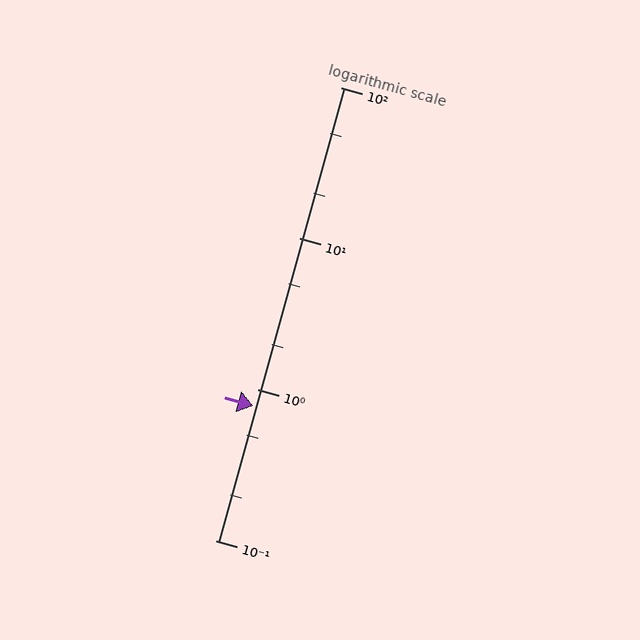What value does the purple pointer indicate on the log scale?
The pointer indicates approximately 0.78.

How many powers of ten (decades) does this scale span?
The scale spans 3 decades, from 0.1 to 100.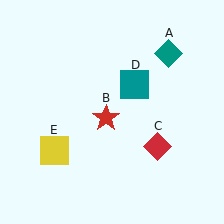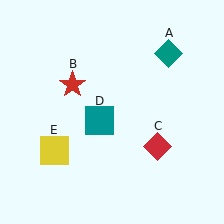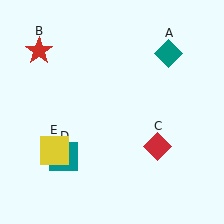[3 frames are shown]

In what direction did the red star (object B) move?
The red star (object B) moved up and to the left.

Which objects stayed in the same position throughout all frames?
Teal diamond (object A) and red diamond (object C) and yellow square (object E) remained stationary.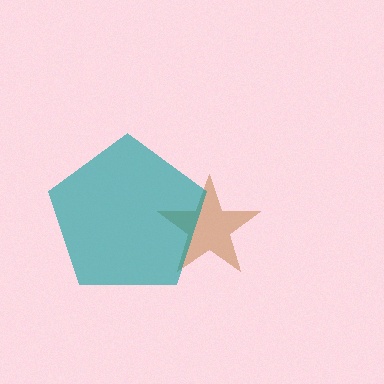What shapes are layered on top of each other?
The layered shapes are: a brown star, a teal pentagon.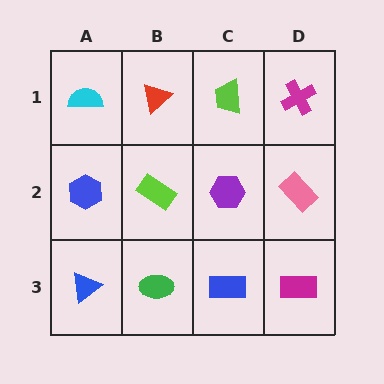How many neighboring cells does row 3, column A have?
2.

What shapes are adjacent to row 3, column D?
A pink rectangle (row 2, column D), a blue rectangle (row 3, column C).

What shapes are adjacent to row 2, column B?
A red triangle (row 1, column B), a green ellipse (row 3, column B), a blue hexagon (row 2, column A), a purple hexagon (row 2, column C).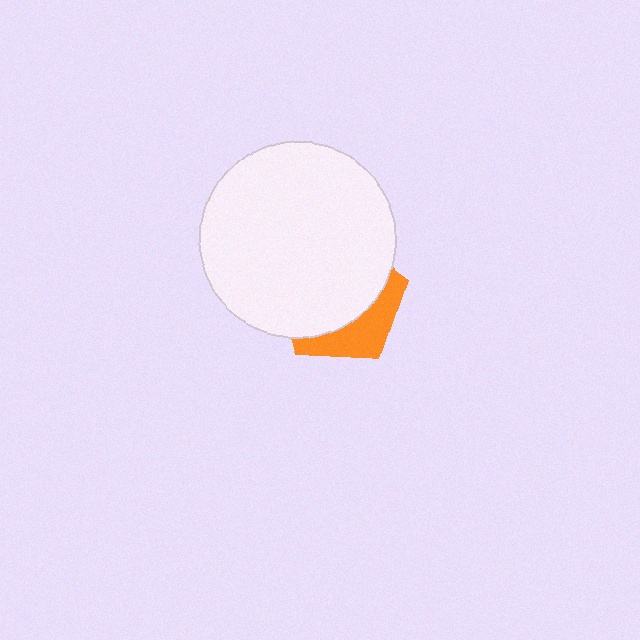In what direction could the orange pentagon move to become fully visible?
The orange pentagon could move toward the lower-right. That would shift it out from behind the white circle entirely.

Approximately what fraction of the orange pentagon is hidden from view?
Roughly 68% of the orange pentagon is hidden behind the white circle.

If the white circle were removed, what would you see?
You would see the complete orange pentagon.